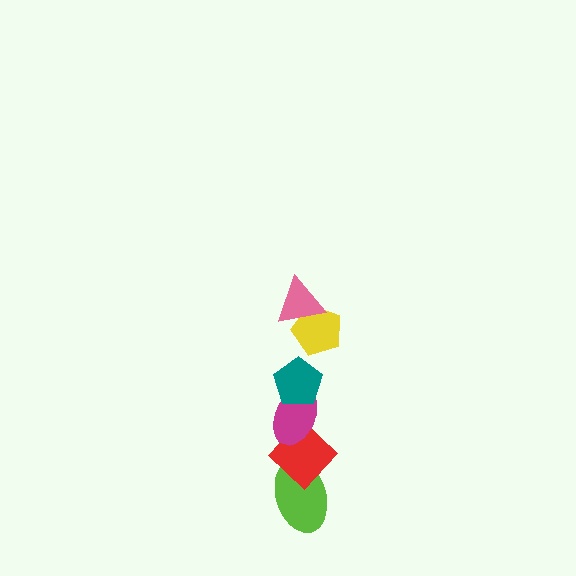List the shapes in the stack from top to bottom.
From top to bottom: the pink triangle, the yellow pentagon, the teal pentagon, the magenta ellipse, the red diamond, the lime ellipse.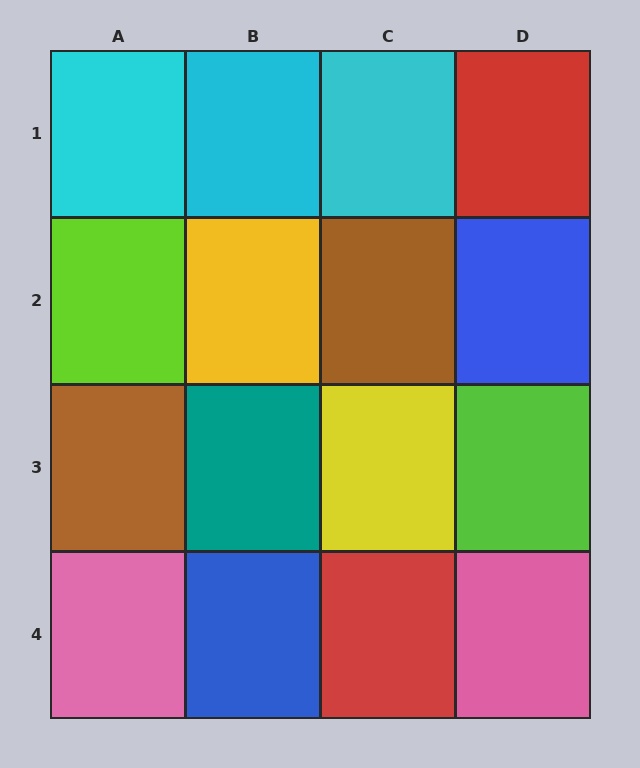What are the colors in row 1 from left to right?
Cyan, cyan, cyan, red.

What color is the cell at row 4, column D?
Pink.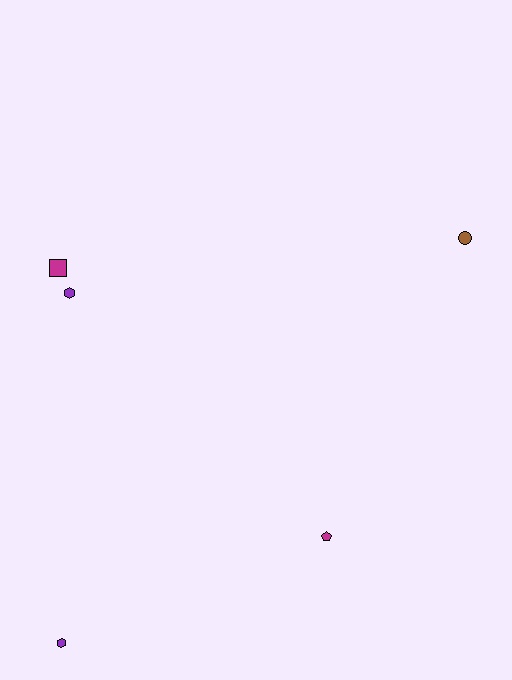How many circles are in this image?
There is 1 circle.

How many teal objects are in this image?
There are no teal objects.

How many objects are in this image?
There are 5 objects.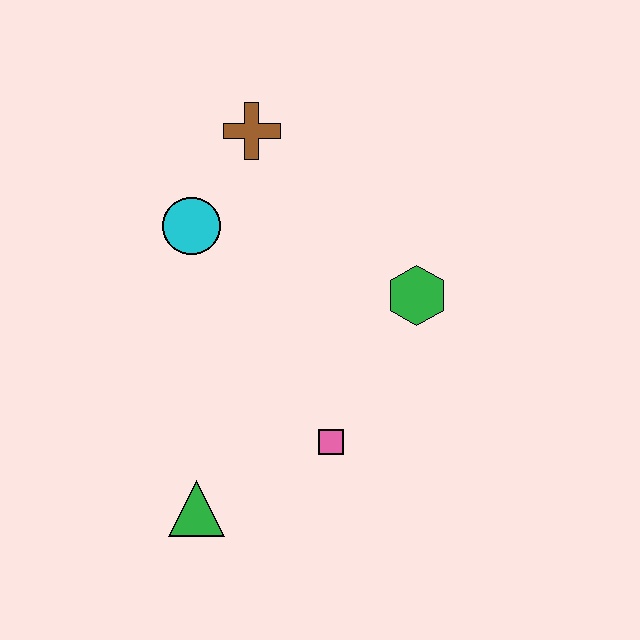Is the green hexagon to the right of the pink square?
Yes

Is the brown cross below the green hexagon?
No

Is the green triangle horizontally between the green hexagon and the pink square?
No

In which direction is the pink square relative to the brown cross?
The pink square is below the brown cross.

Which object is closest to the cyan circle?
The brown cross is closest to the cyan circle.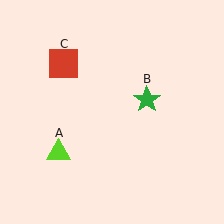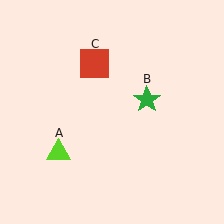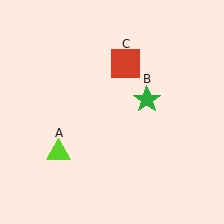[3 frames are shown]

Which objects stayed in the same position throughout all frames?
Lime triangle (object A) and green star (object B) remained stationary.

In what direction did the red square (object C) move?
The red square (object C) moved right.